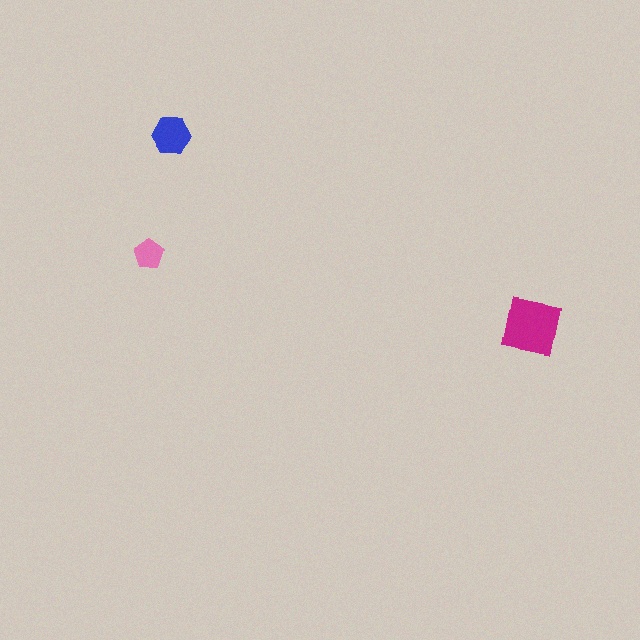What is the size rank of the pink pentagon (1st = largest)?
3rd.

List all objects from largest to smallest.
The magenta square, the blue hexagon, the pink pentagon.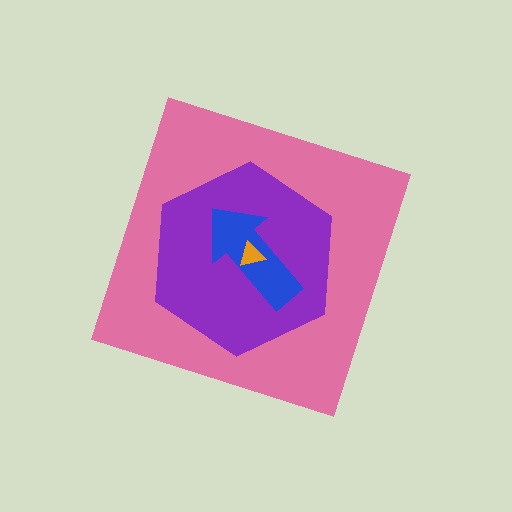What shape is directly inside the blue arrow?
The orange triangle.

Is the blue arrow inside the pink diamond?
Yes.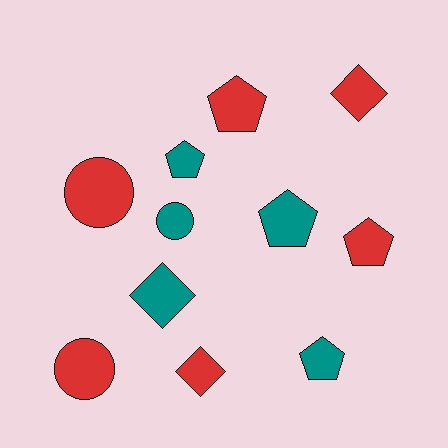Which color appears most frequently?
Red, with 6 objects.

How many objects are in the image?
There are 11 objects.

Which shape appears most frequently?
Pentagon, with 5 objects.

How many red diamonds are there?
There are 2 red diamonds.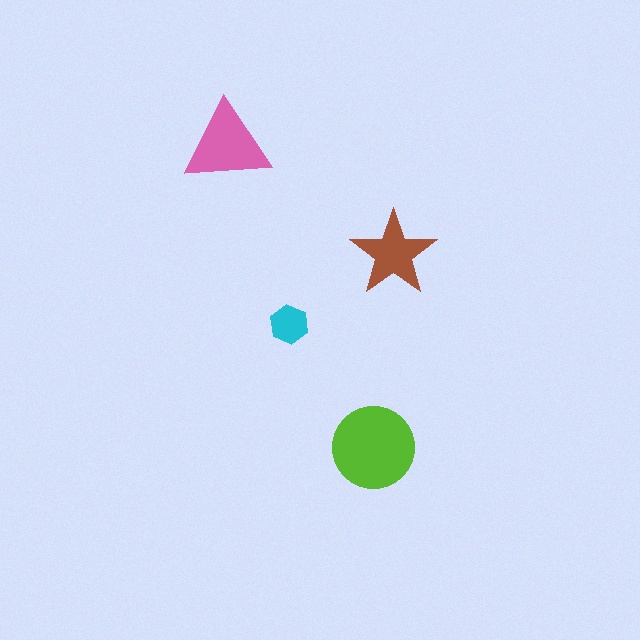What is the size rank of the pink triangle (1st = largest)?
2nd.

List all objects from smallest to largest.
The cyan hexagon, the brown star, the pink triangle, the lime circle.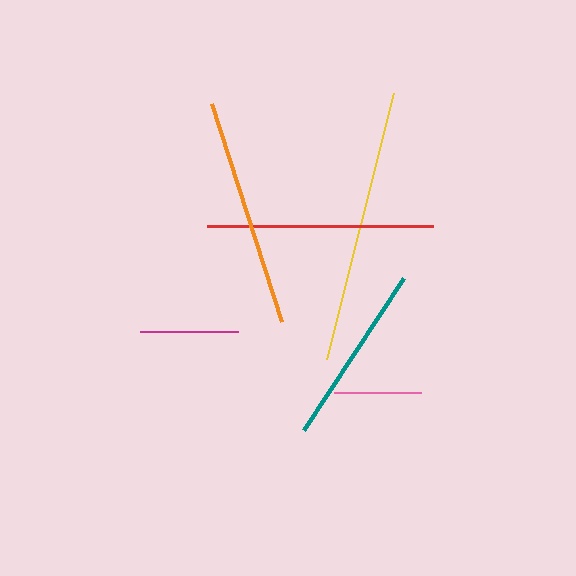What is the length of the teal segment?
The teal segment is approximately 181 pixels long.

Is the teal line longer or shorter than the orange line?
The orange line is longer than the teal line.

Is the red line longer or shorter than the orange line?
The orange line is longer than the red line.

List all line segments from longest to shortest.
From longest to shortest: yellow, orange, red, teal, magenta, pink.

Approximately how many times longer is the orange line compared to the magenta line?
The orange line is approximately 2.4 times the length of the magenta line.